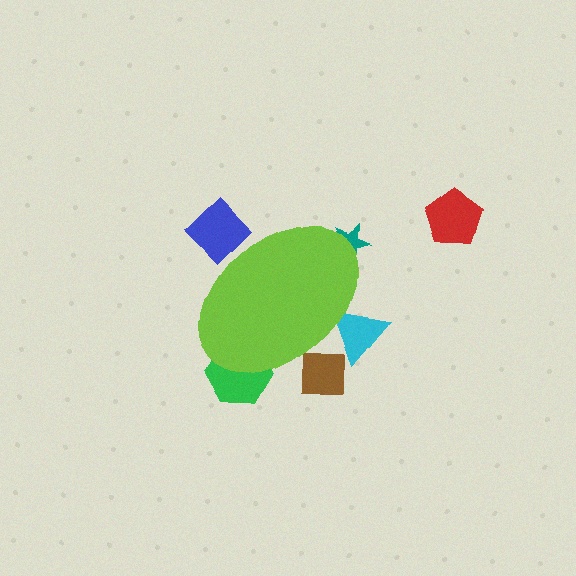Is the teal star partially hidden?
Yes, the teal star is partially hidden behind the lime ellipse.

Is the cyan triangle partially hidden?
Yes, the cyan triangle is partially hidden behind the lime ellipse.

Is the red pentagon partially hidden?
No, the red pentagon is fully visible.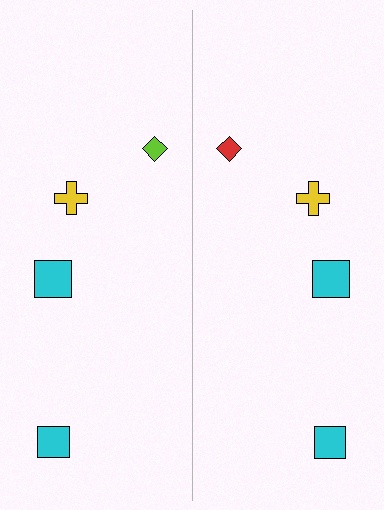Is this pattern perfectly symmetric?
No, the pattern is not perfectly symmetric. The red diamond on the right side breaks the symmetry — its mirror counterpart is lime.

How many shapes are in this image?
There are 8 shapes in this image.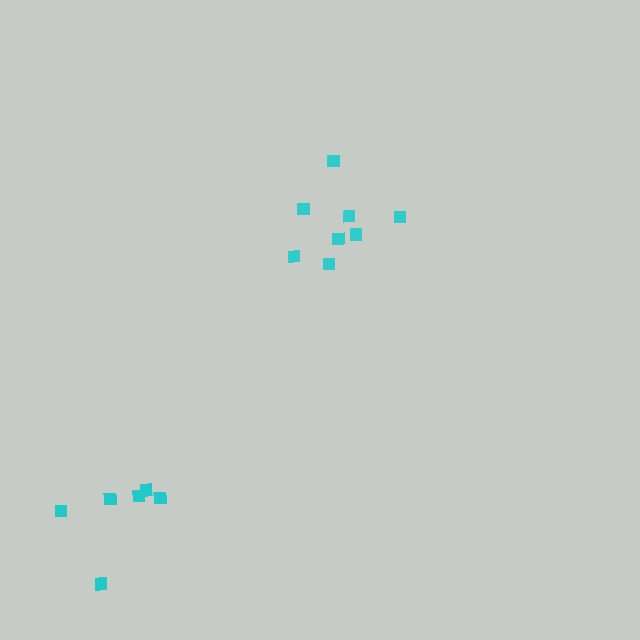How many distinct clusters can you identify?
There are 2 distinct clusters.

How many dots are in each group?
Group 1: 6 dots, Group 2: 8 dots (14 total).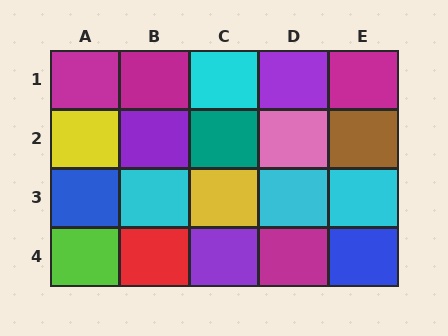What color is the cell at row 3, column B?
Cyan.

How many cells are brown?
1 cell is brown.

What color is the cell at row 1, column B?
Magenta.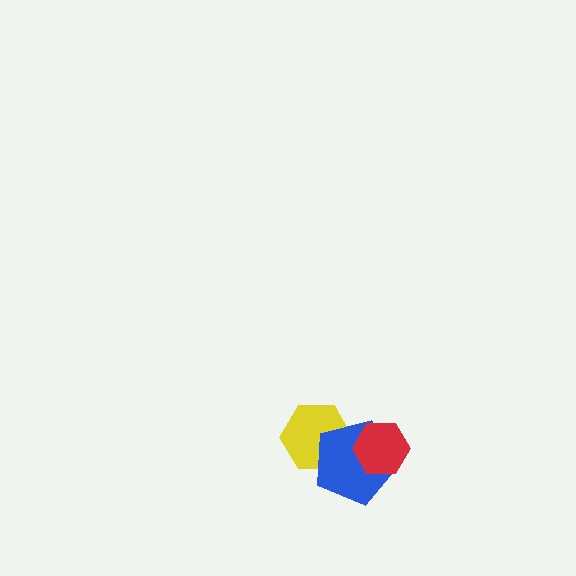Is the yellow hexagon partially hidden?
Yes, it is partially covered by another shape.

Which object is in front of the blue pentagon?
The red hexagon is in front of the blue pentagon.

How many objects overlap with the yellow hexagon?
1 object overlaps with the yellow hexagon.